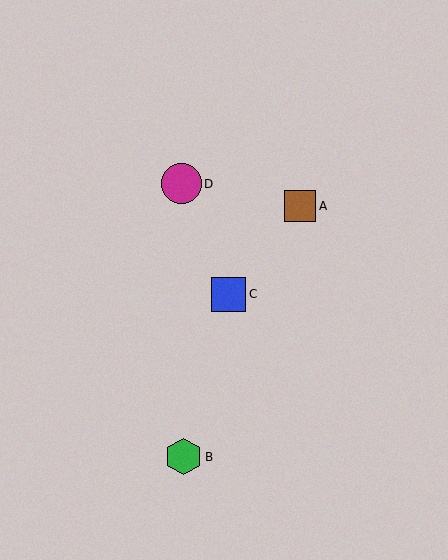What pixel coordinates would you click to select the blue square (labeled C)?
Click at (229, 294) to select the blue square C.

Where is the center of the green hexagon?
The center of the green hexagon is at (183, 457).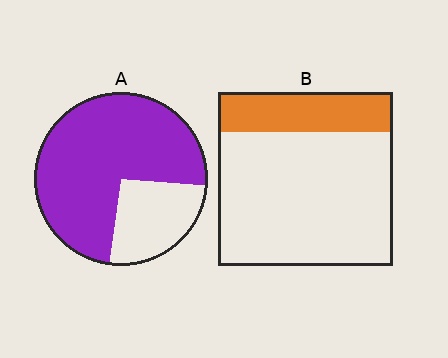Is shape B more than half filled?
No.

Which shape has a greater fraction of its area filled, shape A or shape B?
Shape A.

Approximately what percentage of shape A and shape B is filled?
A is approximately 75% and B is approximately 25%.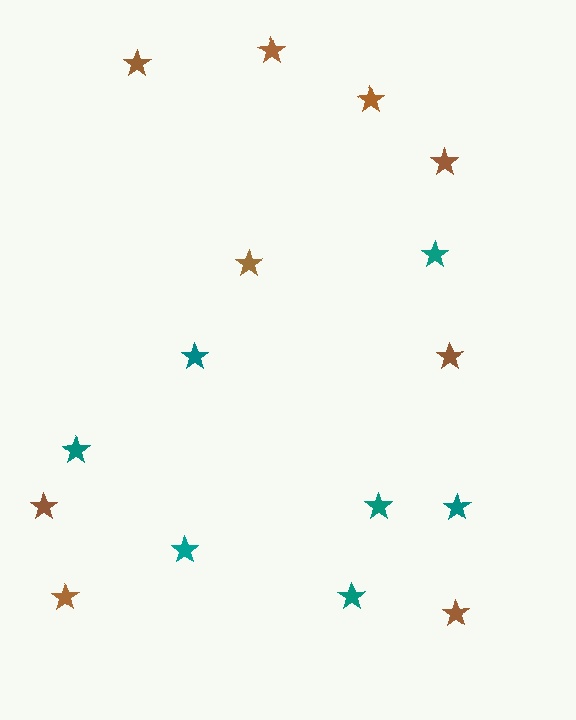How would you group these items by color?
There are 2 groups: one group of teal stars (7) and one group of brown stars (9).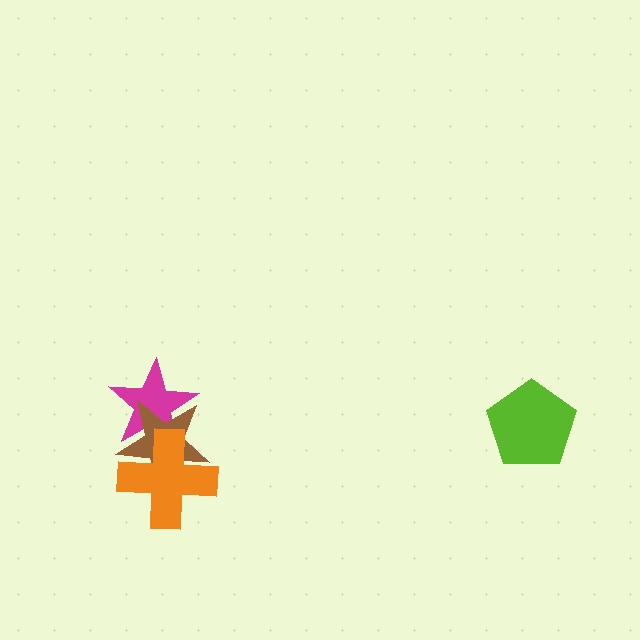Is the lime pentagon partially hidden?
No, no other shape covers it.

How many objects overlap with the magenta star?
2 objects overlap with the magenta star.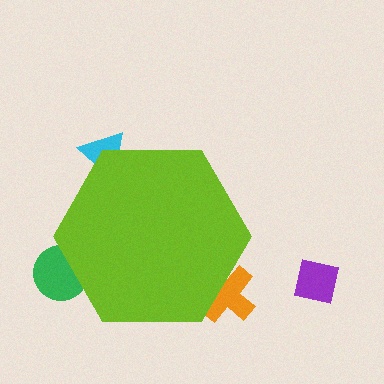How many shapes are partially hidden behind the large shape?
3 shapes are partially hidden.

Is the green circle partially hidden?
Yes, the green circle is partially hidden behind the lime hexagon.